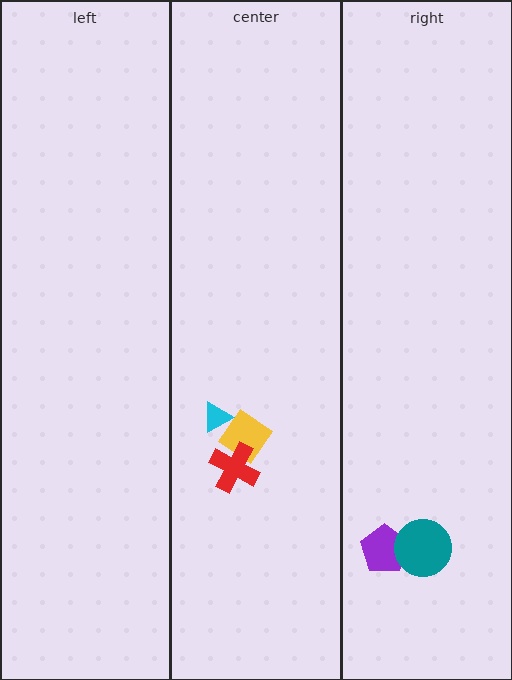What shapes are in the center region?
The yellow diamond, the red cross, the cyan triangle.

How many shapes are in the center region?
3.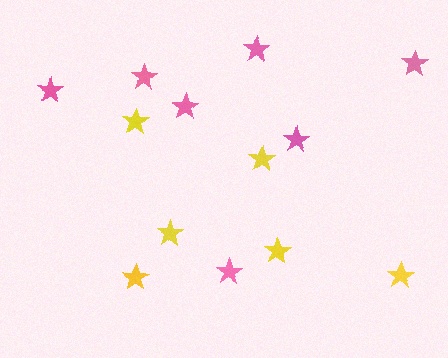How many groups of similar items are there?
There are 2 groups: one group of pink stars (7) and one group of yellow stars (6).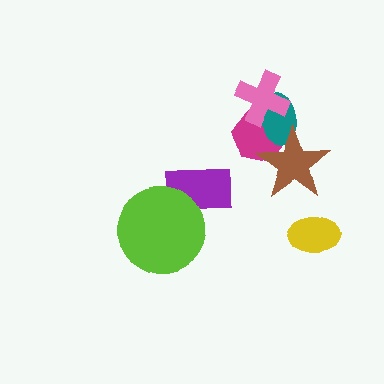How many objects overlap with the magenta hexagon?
3 objects overlap with the magenta hexagon.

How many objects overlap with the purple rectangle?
1 object overlaps with the purple rectangle.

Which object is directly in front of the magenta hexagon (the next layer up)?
The teal ellipse is directly in front of the magenta hexagon.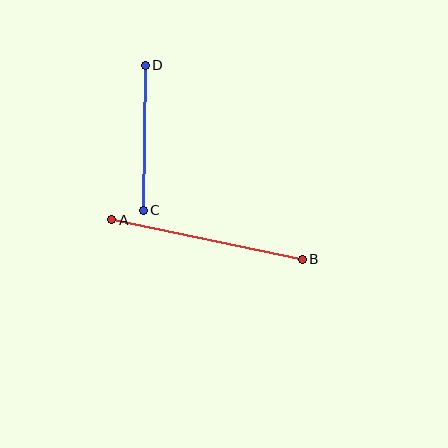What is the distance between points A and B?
The distance is approximately 194 pixels.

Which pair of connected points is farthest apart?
Points A and B are farthest apart.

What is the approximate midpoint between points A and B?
The midpoint is at approximately (207, 239) pixels.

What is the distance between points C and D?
The distance is approximately 145 pixels.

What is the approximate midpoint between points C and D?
The midpoint is at approximately (144, 138) pixels.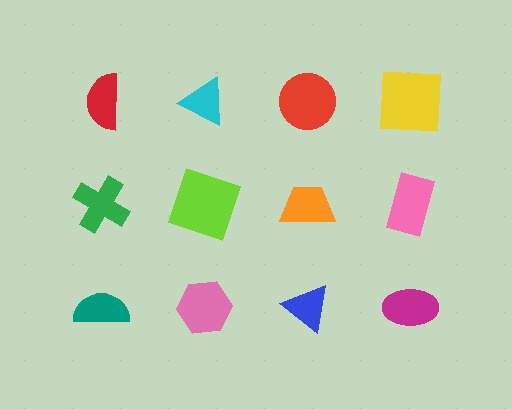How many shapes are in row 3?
4 shapes.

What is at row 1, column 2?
A cyan triangle.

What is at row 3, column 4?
A magenta ellipse.